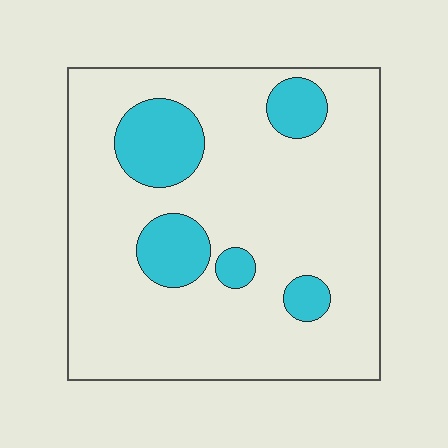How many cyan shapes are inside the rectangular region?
5.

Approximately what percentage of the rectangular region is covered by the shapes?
Approximately 15%.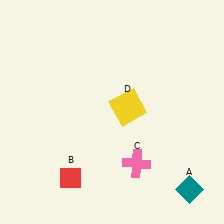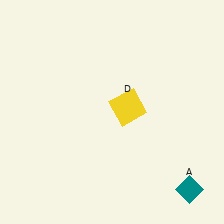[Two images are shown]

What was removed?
The pink cross (C), the red diamond (B) were removed in Image 2.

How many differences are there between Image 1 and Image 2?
There are 2 differences between the two images.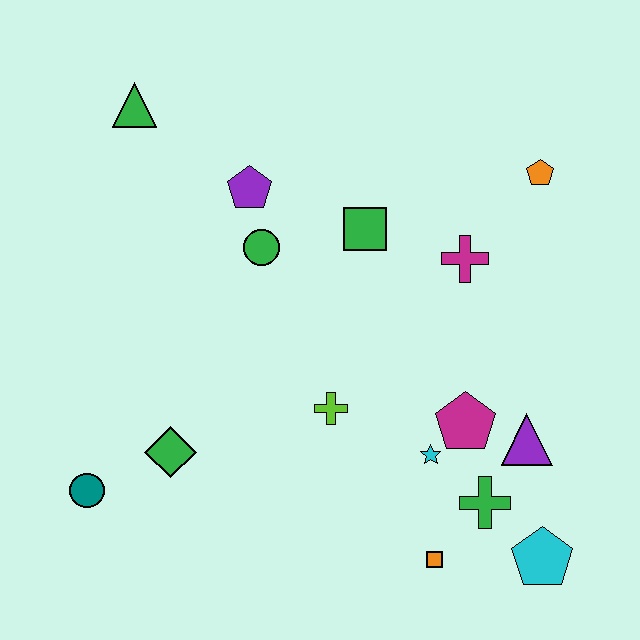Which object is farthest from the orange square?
The green triangle is farthest from the orange square.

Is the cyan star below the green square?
Yes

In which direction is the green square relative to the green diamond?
The green square is above the green diamond.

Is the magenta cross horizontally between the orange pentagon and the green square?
Yes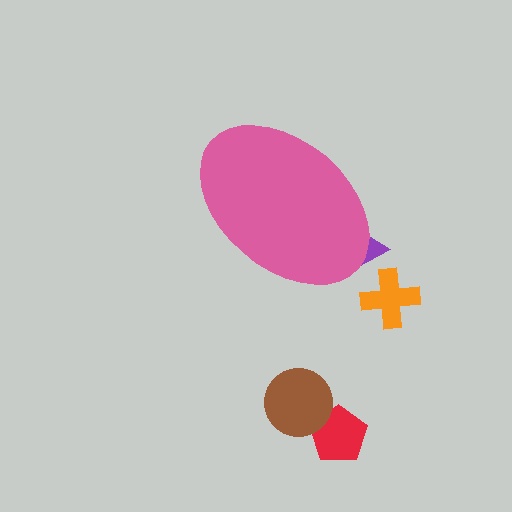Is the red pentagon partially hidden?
No, the red pentagon is fully visible.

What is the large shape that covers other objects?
A pink ellipse.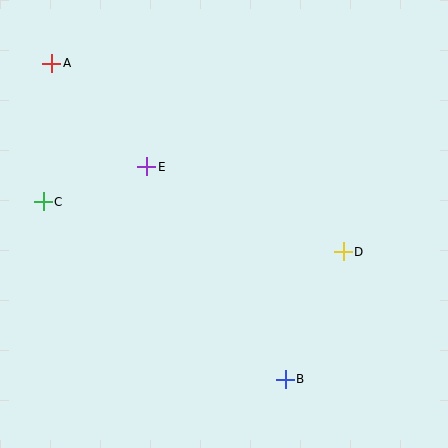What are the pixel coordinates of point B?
Point B is at (285, 379).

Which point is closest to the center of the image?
Point E at (147, 167) is closest to the center.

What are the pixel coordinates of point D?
Point D is at (343, 252).